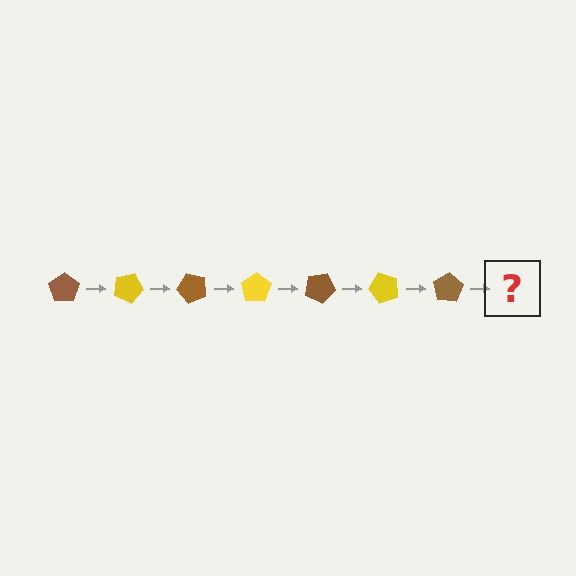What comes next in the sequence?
The next element should be a yellow pentagon, rotated 175 degrees from the start.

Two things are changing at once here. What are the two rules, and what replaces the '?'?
The two rules are that it rotates 25 degrees each step and the color cycles through brown and yellow. The '?' should be a yellow pentagon, rotated 175 degrees from the start.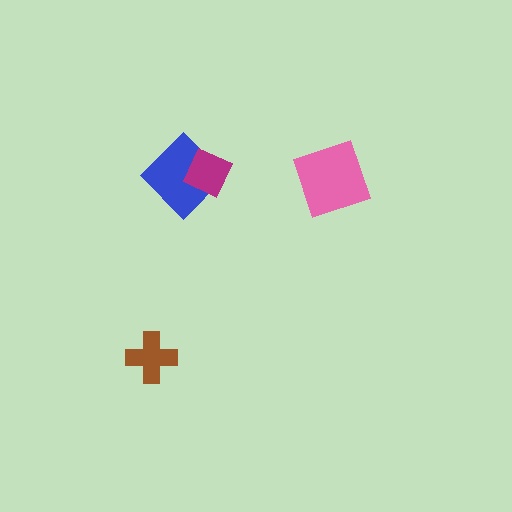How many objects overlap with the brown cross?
0 objects overlap with the brown cross.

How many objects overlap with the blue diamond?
1 object overlaps with the blue diamond.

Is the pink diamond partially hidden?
No, no other shape covers it.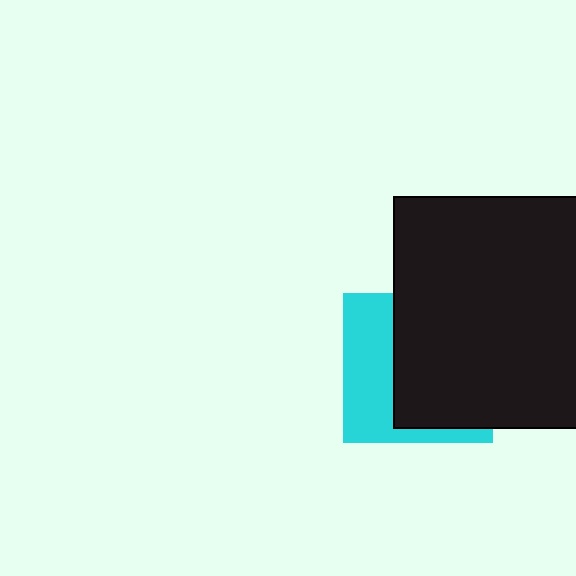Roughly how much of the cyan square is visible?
A small part of it is visible (roughly 40%).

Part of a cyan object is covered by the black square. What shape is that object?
It is a square.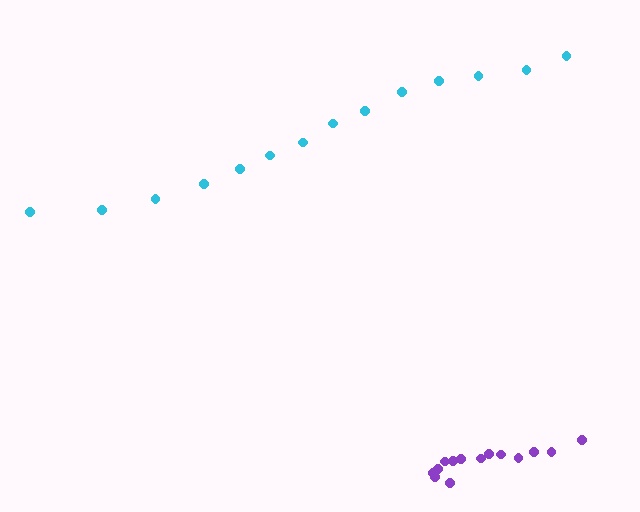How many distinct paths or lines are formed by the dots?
There are 2 distinct paths.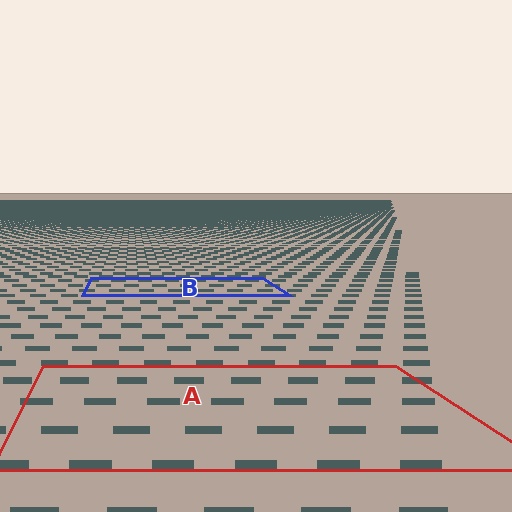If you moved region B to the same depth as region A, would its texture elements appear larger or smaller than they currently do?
They would appear larger. At a closer depth, the same texture elements are projected at a bigger on-screen size.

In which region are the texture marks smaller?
The texture marks are smaller in region B, because it is farther away.